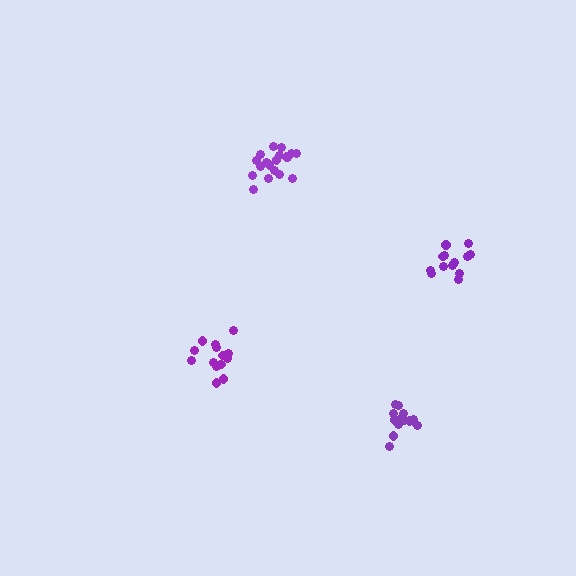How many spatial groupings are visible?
There are 4 spatial groupings.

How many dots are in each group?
Group 1: 19 dots, Group 2: 14 dots, Group 3: 13 dots, Group 4: 16 dots (62 total).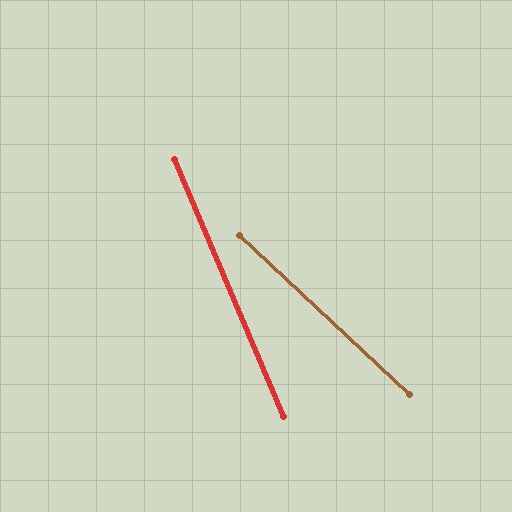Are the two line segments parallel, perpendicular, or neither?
Neither parallel nor perpendicular — they differ by about 24°.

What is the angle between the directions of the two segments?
Approximately 24 degrees.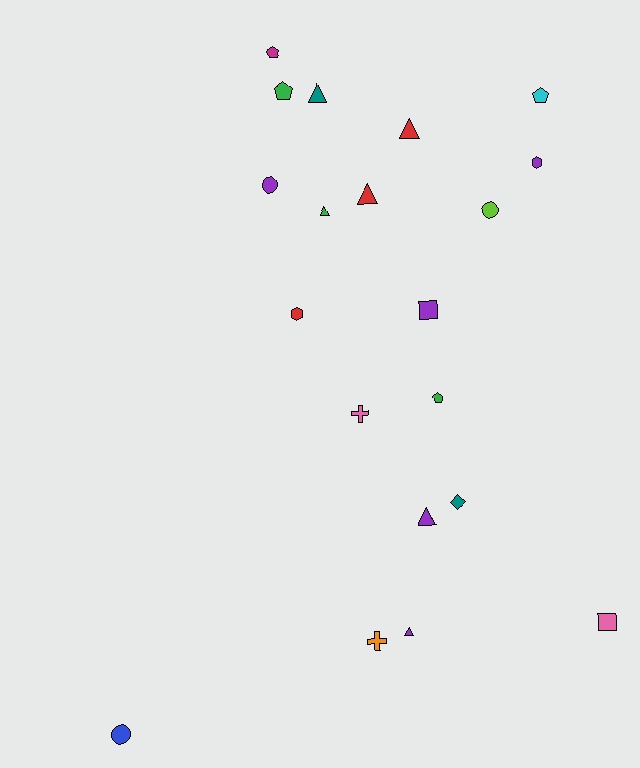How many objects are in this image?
There are 20 objects.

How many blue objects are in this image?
There is 1 blue object.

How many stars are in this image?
There are no stars.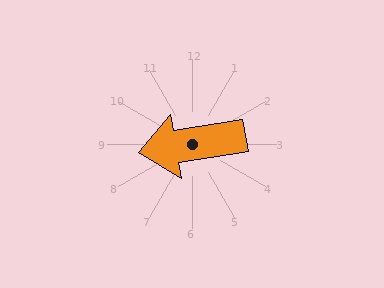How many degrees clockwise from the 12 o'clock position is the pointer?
Approximately 261 degrees.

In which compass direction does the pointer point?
West.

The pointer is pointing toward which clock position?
Roughly 9 o'clock.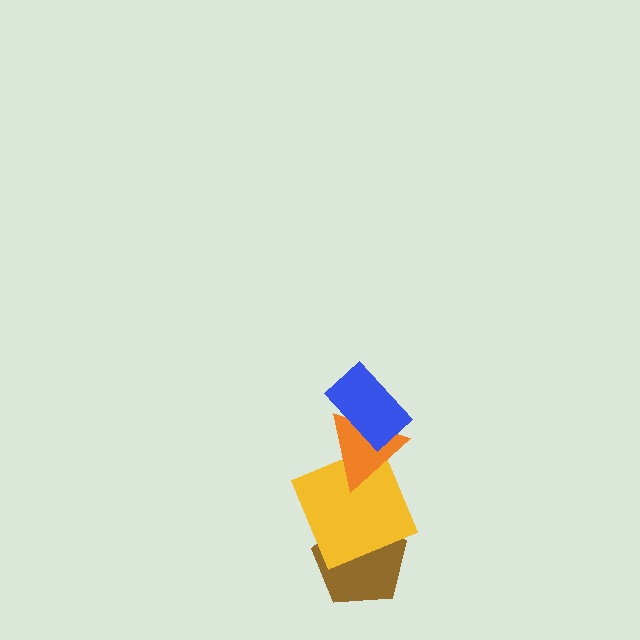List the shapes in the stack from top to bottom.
From top to bottom: the blue rectangle, the orange triangle, the yellow square, the brown pentagon.